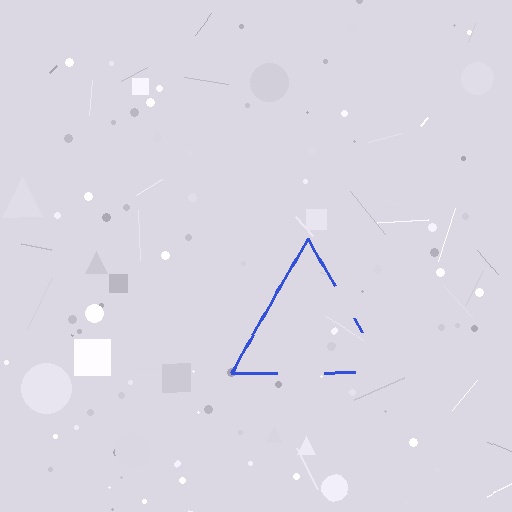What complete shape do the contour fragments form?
The contour fragments form a triangle.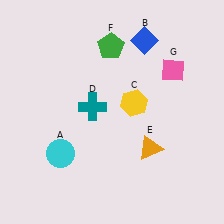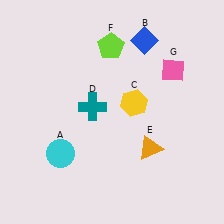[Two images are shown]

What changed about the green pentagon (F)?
In Image 1, F is green. In Image 2, it changed to lime.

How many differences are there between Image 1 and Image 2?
There is 1 difference between the two images.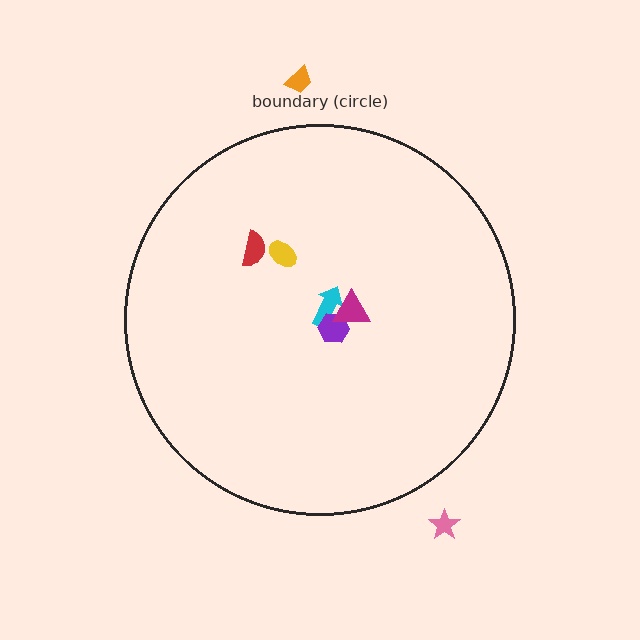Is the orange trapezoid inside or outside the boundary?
Outside.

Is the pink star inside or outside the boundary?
Outside.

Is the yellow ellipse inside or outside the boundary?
Inside.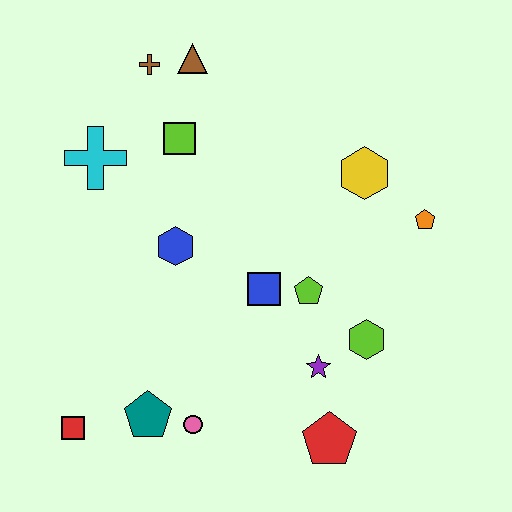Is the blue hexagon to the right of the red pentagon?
No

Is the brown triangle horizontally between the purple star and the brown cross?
Yes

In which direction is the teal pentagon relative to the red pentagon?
The teal pentagon is to the left of the red pentagon.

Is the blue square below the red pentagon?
No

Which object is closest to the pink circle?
The teal pentagon is closest to the pink circle.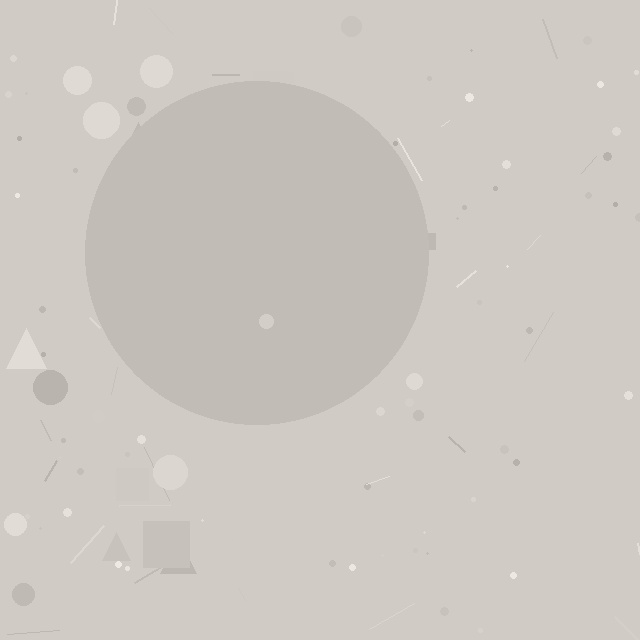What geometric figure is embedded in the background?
A circle is embedded in the background.